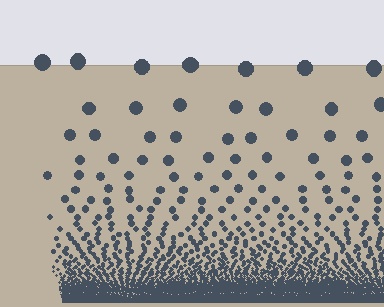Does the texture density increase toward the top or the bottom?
Density increases toward the bottom.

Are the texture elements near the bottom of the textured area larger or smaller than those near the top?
Smaller. The gradient is inverted — elements near the bottom are smaller and denser.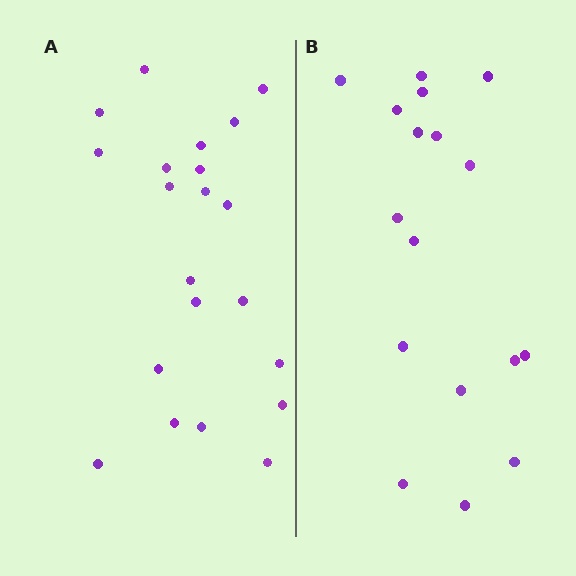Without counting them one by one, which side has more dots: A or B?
Region A (the left region) has more dots.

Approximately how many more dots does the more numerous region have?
Region A has about 4 more dots than region B.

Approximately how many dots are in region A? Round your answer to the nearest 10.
About 20 dots. (The exact count is 21, which rounds to 20.)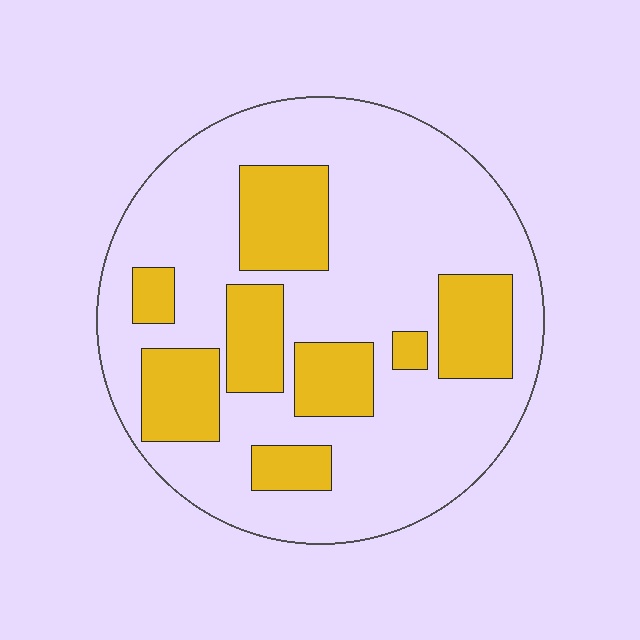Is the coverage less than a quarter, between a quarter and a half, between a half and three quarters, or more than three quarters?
Between a quarter and a half.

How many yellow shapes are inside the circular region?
8.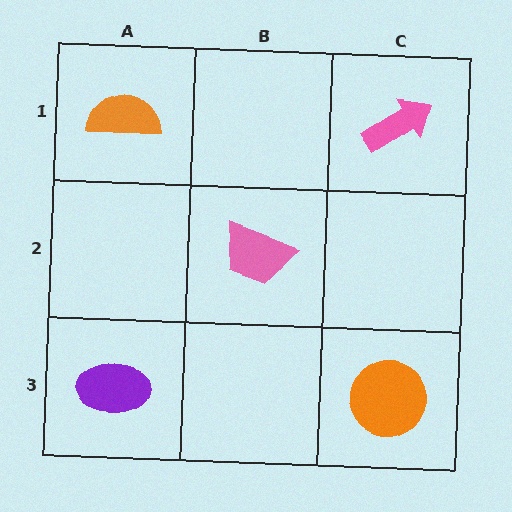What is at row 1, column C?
A pink arrow.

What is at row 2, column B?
A pink trapezoid.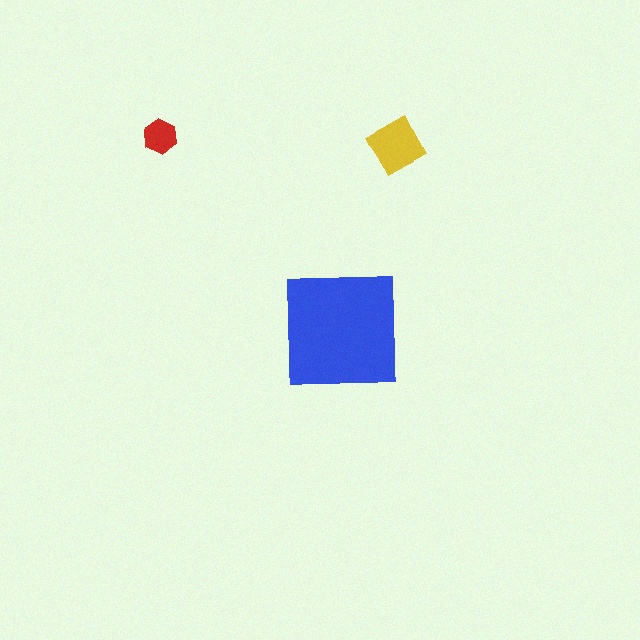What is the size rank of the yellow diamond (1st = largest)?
2nd.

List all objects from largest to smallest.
The blue square, the yellow diamond, the red hexagon.